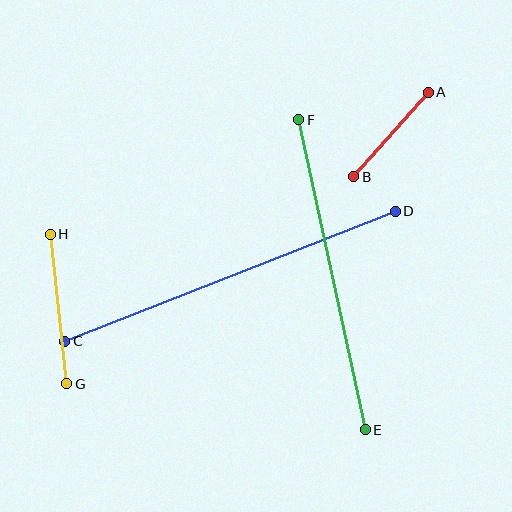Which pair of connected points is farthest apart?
Points C and D are farthest apart.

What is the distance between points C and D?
The distance is approximately 355 pixels.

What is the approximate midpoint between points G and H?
The midpoint is at approximately (59, 309) pixels.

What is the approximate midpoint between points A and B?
The midpoint is at approximately (391, 134) pixels.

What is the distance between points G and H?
The distance is approximately 150 pixels.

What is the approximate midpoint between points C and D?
The midpoint is at approximately (230, 276) pixels.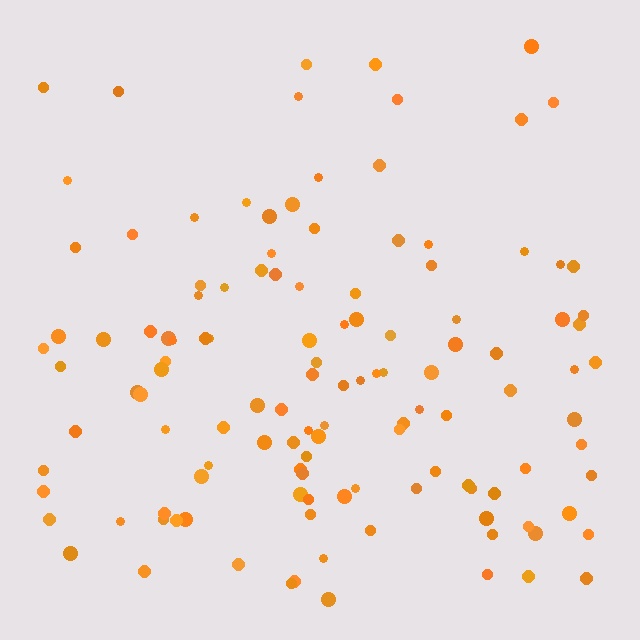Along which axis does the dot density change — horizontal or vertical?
Vertical.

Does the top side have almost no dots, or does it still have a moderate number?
Still a moderate number, just noticeably fewer than the bottom.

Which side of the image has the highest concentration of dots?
The bottom.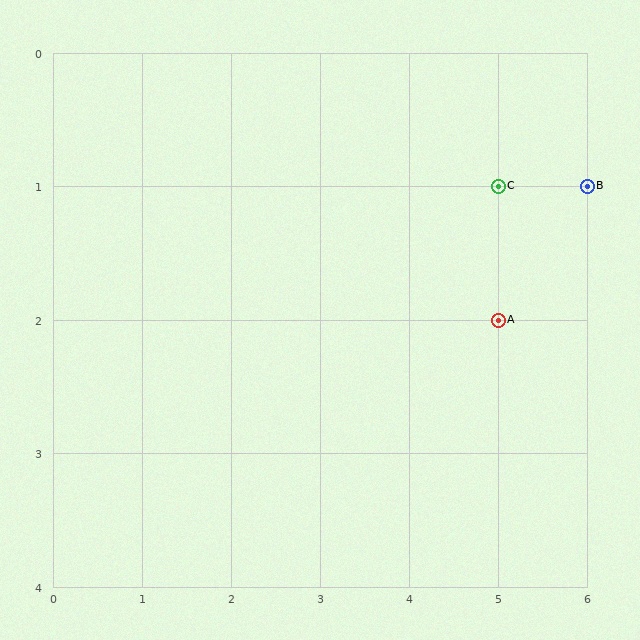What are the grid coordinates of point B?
Point B is at grid coordinates (6, 1).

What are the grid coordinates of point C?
Point C is at grid coordinates (5, 1).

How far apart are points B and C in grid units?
Points B and C are 1 column apart.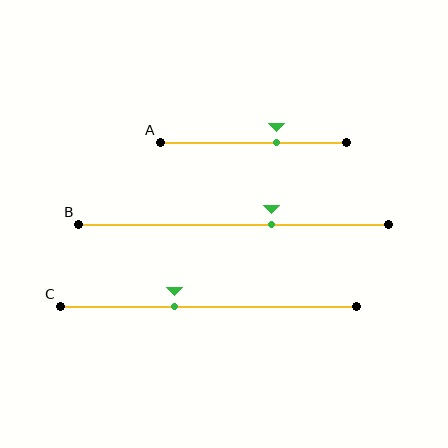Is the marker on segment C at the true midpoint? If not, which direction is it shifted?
No, the marker on segment C is shifted to the left by about 11% of the segment length.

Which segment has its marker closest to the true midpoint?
Segment C has its marker closest to the true midpoint.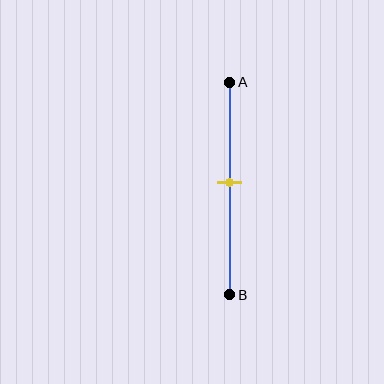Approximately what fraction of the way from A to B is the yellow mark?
The yellow mark is approximately 45% of the way from A to B.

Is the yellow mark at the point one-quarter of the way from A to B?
No, the mark is at about 45% from A, not at the 25% one-quarter point.